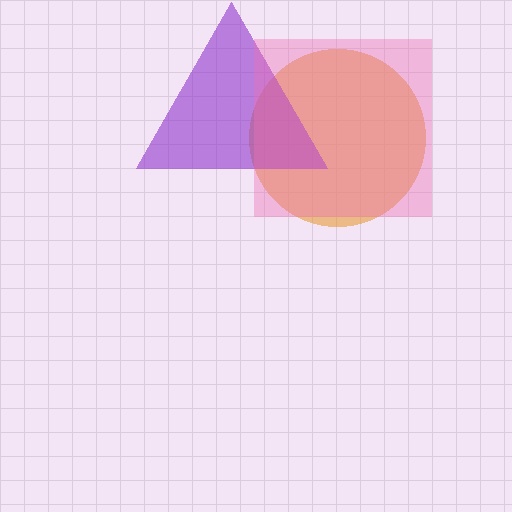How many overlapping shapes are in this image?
There are 3 overlapping shapes in the image.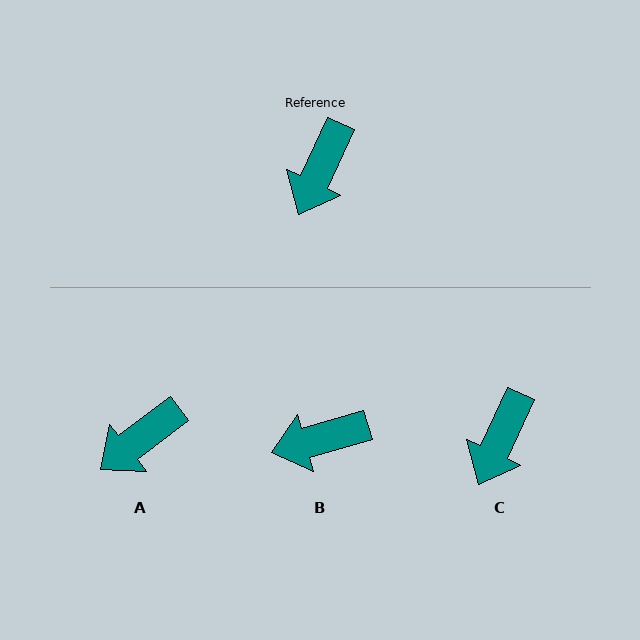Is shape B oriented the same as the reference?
No, it is off by about 49 degrees.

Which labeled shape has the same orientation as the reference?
C.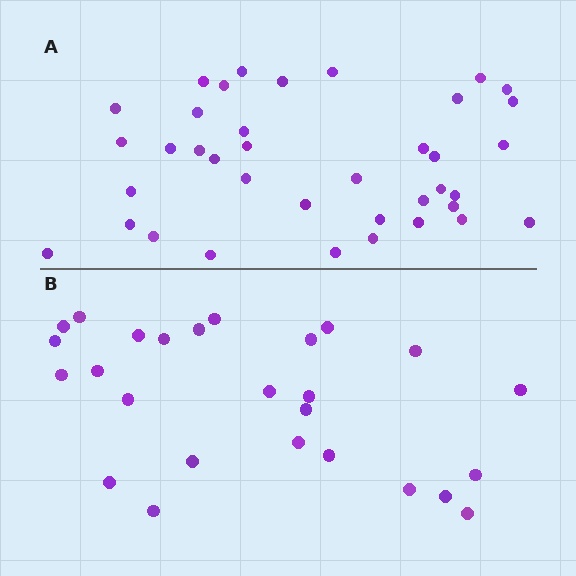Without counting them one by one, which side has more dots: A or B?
Region A (the top region) has more dots.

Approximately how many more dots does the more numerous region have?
Region A has roughly 12 or so more dots than region B.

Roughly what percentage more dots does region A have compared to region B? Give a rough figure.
About 45% more.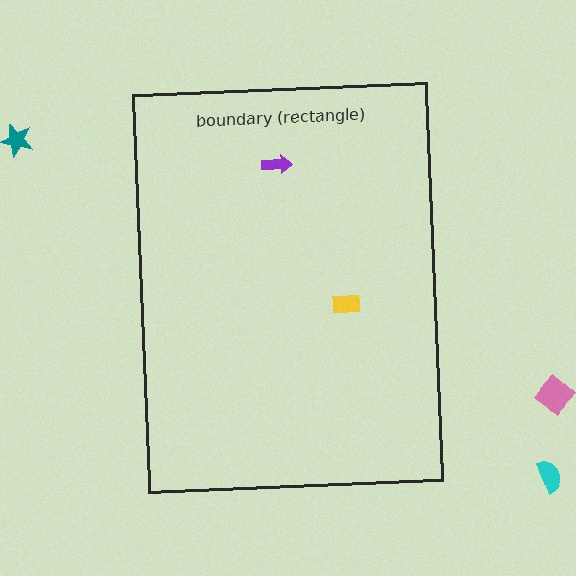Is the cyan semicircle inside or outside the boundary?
Outside.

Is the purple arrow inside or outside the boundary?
Inside.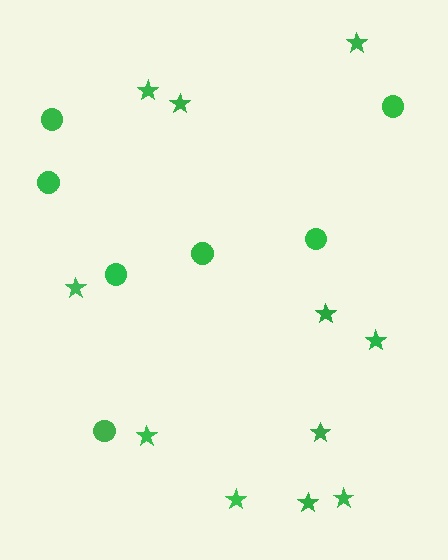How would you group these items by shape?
There are 2 groups: one group of circles (7) and one group of stars (11).